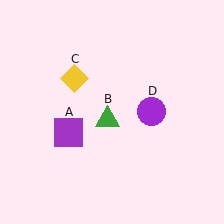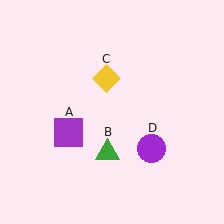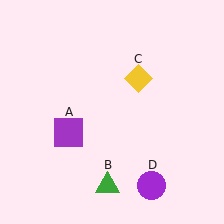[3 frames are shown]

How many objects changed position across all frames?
3 objects changed position: green triangle (object B), yellow diamond (object C), purple circle (object D).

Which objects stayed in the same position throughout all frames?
Purple square (object A) remained stationary.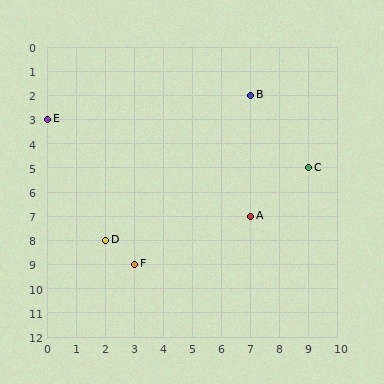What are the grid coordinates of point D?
Point D is at grid coordinates (2, 8).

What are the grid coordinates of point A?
Point A is at grid coordinates (7, 7).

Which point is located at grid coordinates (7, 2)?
Point B is at (7, 2).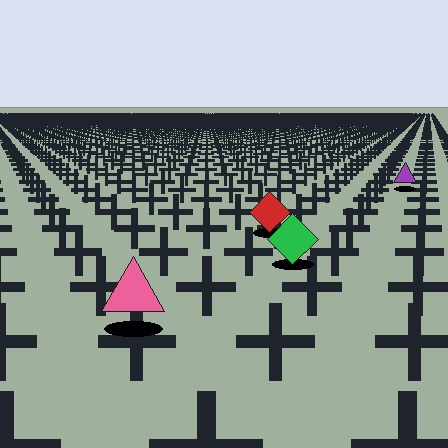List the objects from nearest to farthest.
From nearest to farthest: the pink triangle, the green diamond, the red diamond, the purple triangle.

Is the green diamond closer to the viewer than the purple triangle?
Yes. The green diamond is closer — you can tell from the texture gradient: the ground texture is coarser near it.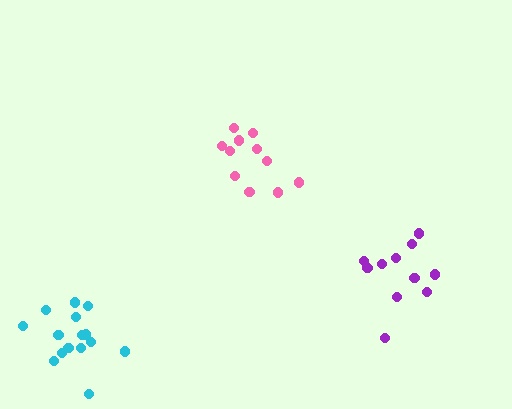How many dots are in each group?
Group 1: 11 dots, Group 2: 11 dots, Group 3: 15 dots (37 total).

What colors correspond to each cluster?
The clusters are colored: purple, pink, cyan.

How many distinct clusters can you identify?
There are 3 distinct clusters.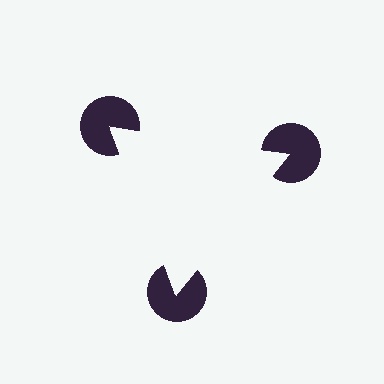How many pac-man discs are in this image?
There are 3 — one at each vertex of the illusory triangle.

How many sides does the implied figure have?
3 sides.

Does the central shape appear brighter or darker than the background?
It typically appears slightly brighter than the background, even though no actual brightness change is drawn.